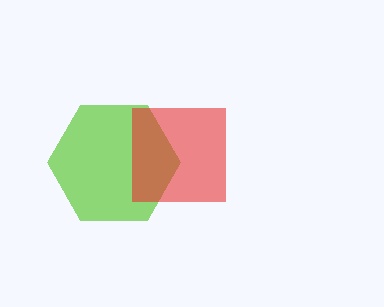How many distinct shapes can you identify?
There are 2 distinct shapes: a lime hexagon, a red square.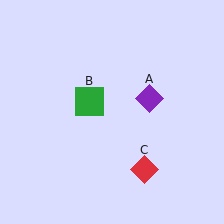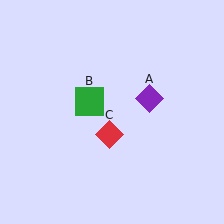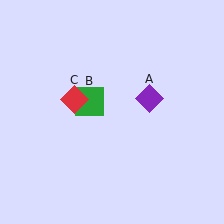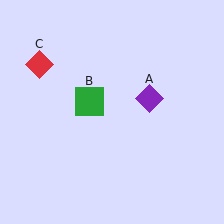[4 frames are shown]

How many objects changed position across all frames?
1 object changed position: red diamond (object C).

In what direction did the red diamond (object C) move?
The red diamond (object C) moved up and to the left.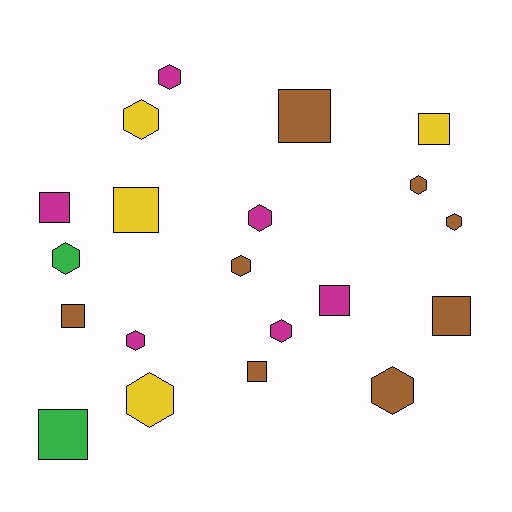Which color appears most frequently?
Brown, with 8 objects.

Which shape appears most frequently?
Hexagon, with 11 objects.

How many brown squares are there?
There are 4 brown squares.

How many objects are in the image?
There are 20 objects.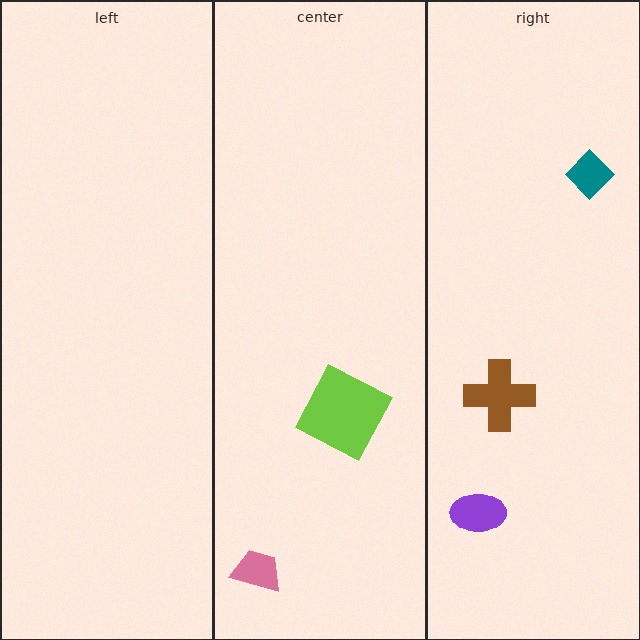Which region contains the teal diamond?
The right region.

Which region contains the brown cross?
The right region.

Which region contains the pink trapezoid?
The center region.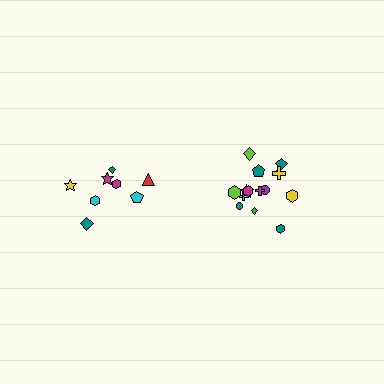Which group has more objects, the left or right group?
The right group.